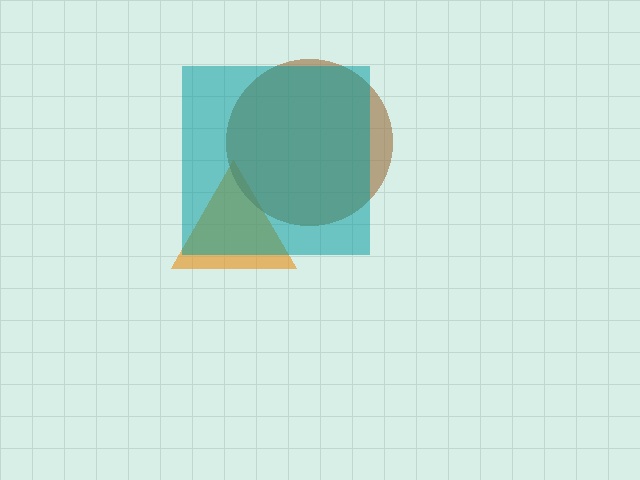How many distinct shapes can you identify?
There are 3 distinct shapes: an orange triangle, a brown circle, a teal square.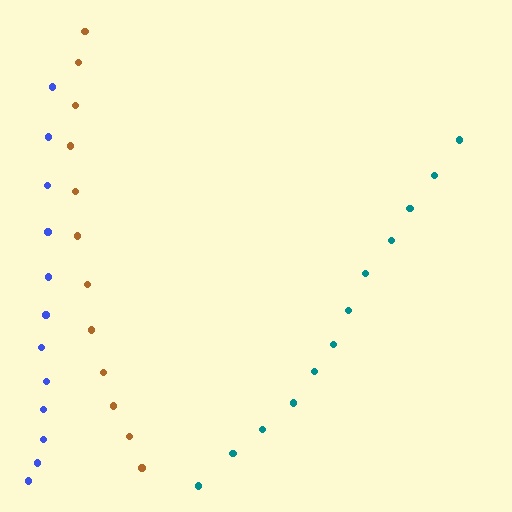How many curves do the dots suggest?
There are 3 distinct paths.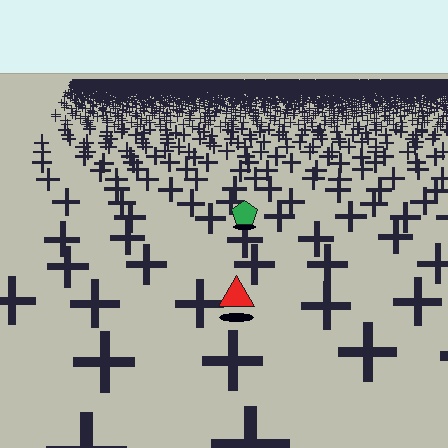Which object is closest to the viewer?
The red triangle is closest. The texture marks near it are larger and more spread out.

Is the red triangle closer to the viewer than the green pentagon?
Yes. The red triangle is closer — you can tell from the texture gradient: the ground texture is coarser near it.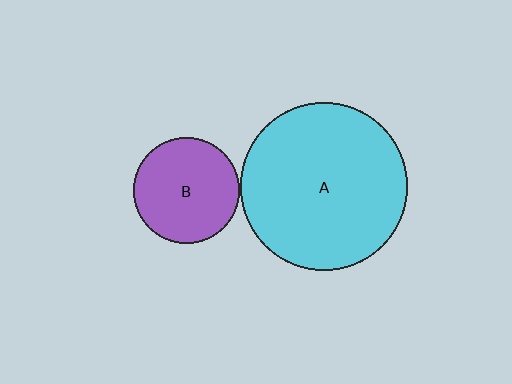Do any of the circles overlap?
No, none of the circles overlap.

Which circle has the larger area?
Circle A (cyan).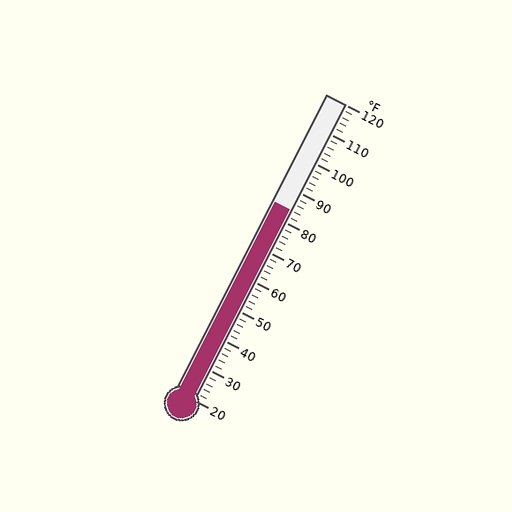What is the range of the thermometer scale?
The thermometer scale ranges from 20°F to 120°F.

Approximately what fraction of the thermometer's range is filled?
The thermometer is filled to approximately 65% of its range.